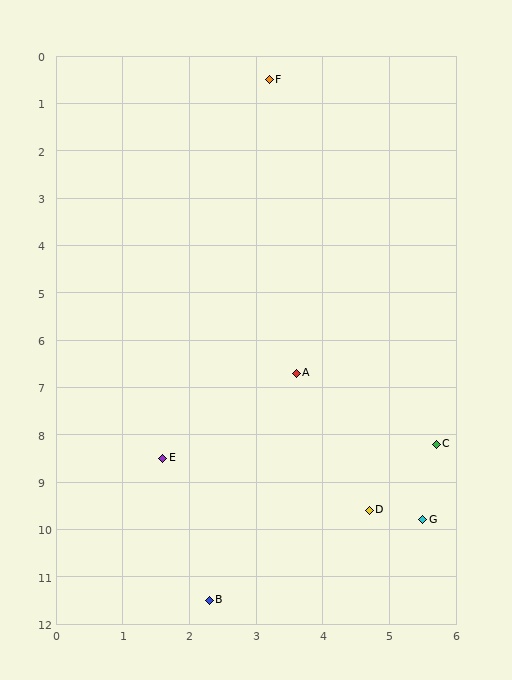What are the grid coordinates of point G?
Point G is at approximately (5.5, 9.8).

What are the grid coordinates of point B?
Point B is at approximately (2.3, 11.5).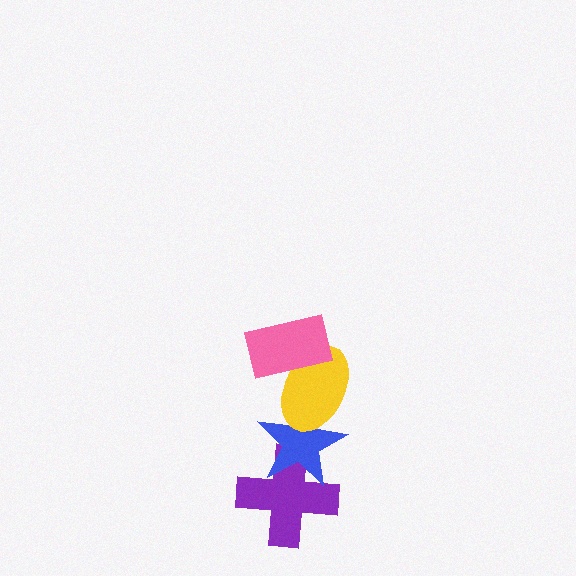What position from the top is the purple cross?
The purple cross is 4th from the top.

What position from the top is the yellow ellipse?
The yellow ellipse is 2nd from the top.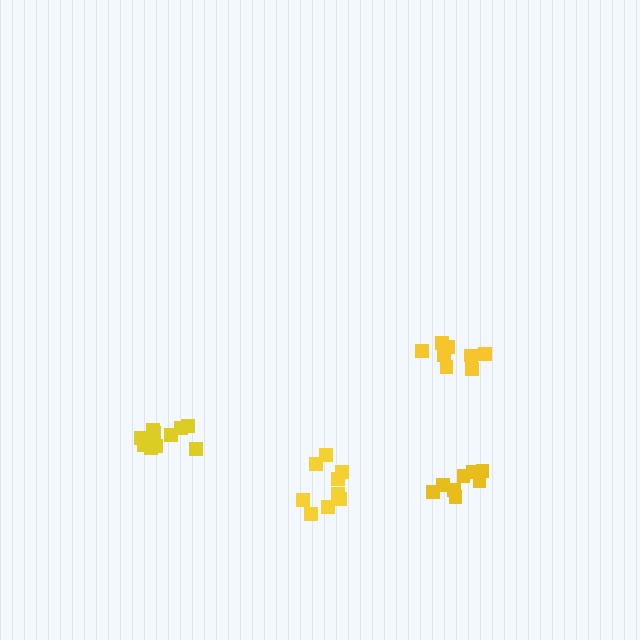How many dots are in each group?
Group 1: 8 dots, Group 2: 10 dots, Group 3: 9 dots, Group 4: 8 dots (35 total).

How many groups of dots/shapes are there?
There are 4 groups.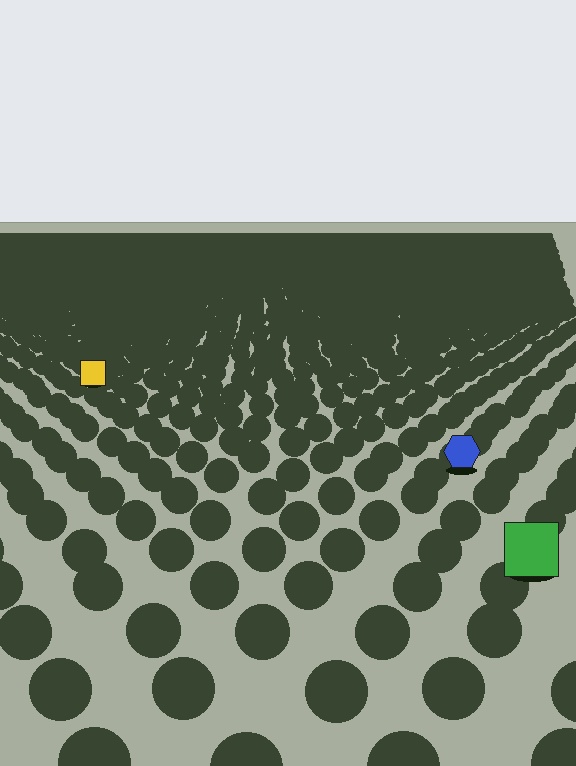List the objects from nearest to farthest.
From nearest to farthest: the green square, the blue hexagon, the yellow square.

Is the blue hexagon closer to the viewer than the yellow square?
Yes. The blue hexagon is closer — you can tell from the texture gradient: the ground texture is coarser near it.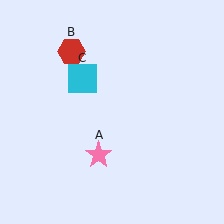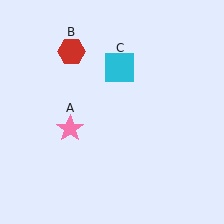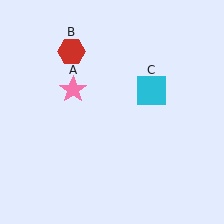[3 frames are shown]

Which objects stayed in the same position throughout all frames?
Red hexagon (object B) remained stationary.